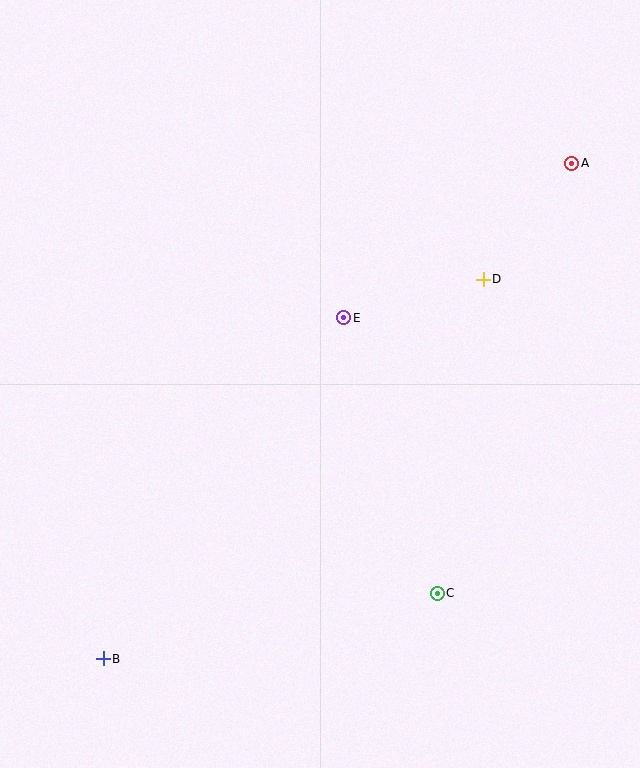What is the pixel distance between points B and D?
The distance between B and D is 537 pixels.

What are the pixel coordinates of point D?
Point D is at (483, 279).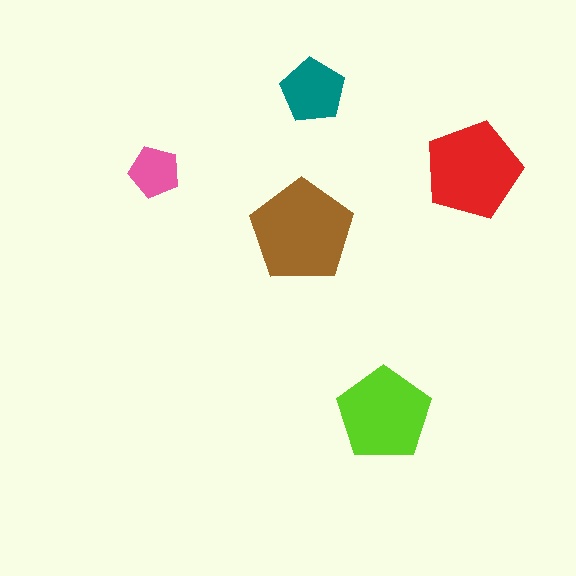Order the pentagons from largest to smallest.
the brown one, the red one, the lime one, the teal one, the pink one.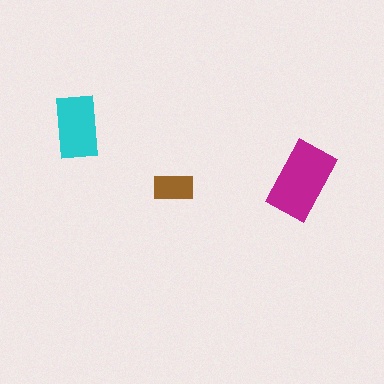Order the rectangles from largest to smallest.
the magenta one, the cyan one, the brown one.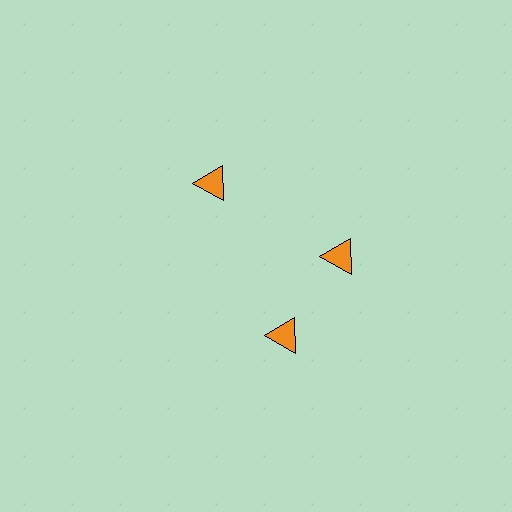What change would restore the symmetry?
The symmetry would be restored by rotating it back into even spacing with its neighbors so that all 3 triangles sit at equal angles and equal distance from the center.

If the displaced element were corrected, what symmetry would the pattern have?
It would have 3-fold rotational symmetry — the pattern would map onto itself every 120 degrees.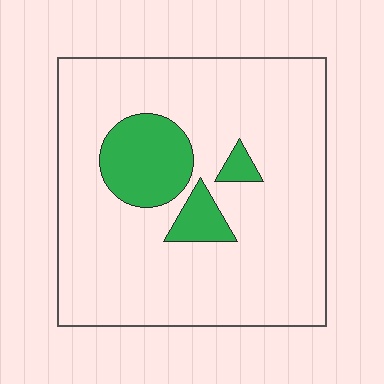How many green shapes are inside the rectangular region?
3.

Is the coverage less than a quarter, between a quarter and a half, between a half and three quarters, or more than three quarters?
Less than a quarter.